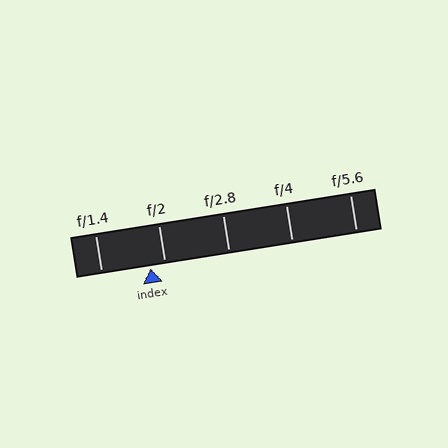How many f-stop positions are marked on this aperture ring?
There are 5 f-stop positions marked.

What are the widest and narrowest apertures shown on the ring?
The widest aperture shown is f/1.4 and the narrowest is f/5.6.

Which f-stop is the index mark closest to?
The index mark is closest to f/2.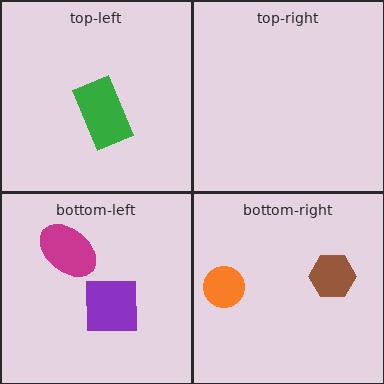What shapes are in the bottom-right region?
The orange circle, the brown hexagon.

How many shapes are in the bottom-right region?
2.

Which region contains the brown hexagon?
The bottom-right region.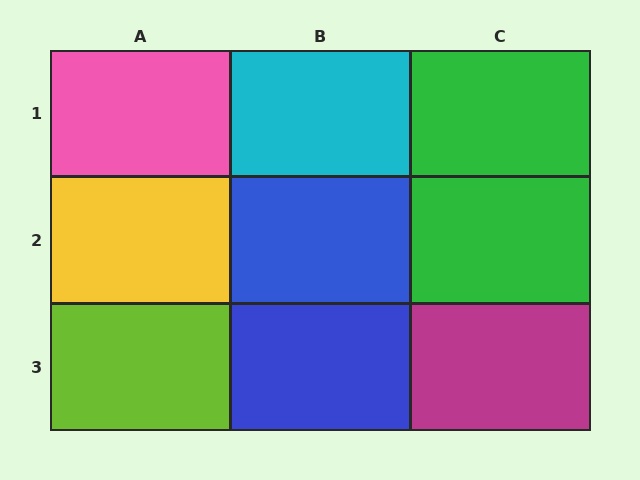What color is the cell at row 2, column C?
Green.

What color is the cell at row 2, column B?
Blue.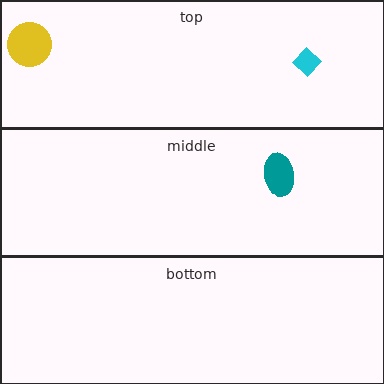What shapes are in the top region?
The cyan diamond, the yellow circle.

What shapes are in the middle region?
The teal ellipse.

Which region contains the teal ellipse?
The middle region.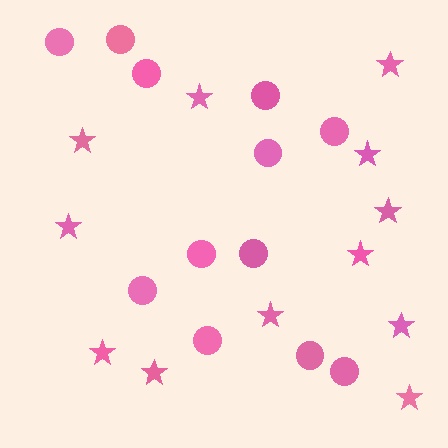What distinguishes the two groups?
There are 2 groups: one group of stars (12) and one group of circles (12).